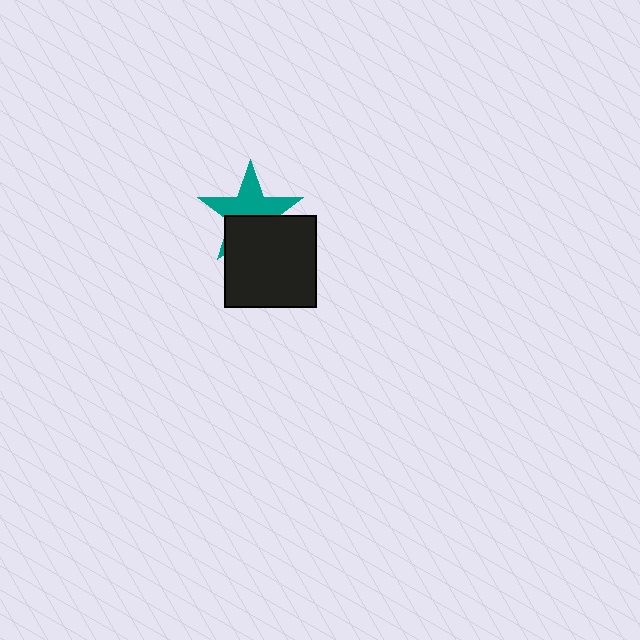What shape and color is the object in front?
The object in front is a black square.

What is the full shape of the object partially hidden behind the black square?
The partially hidden object is a teal star.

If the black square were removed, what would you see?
You would see the complete teal star.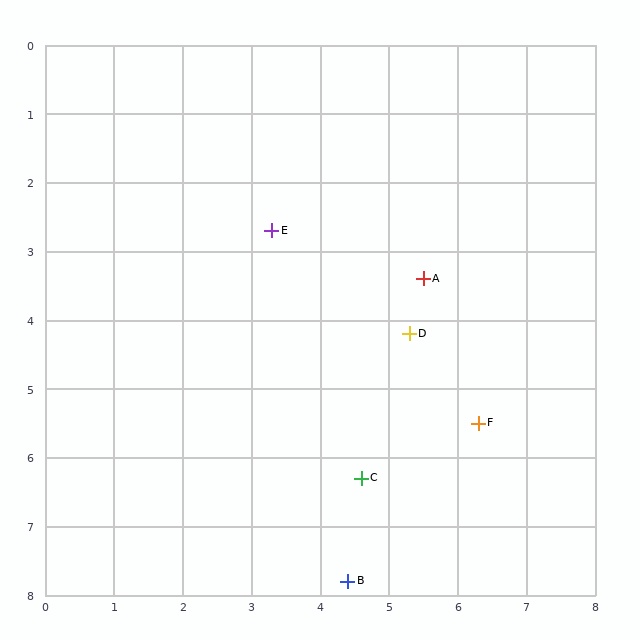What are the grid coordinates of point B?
Point B is at approximately (4.4, 7.8).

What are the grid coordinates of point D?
Point D is at approximately (5.3, 4.2).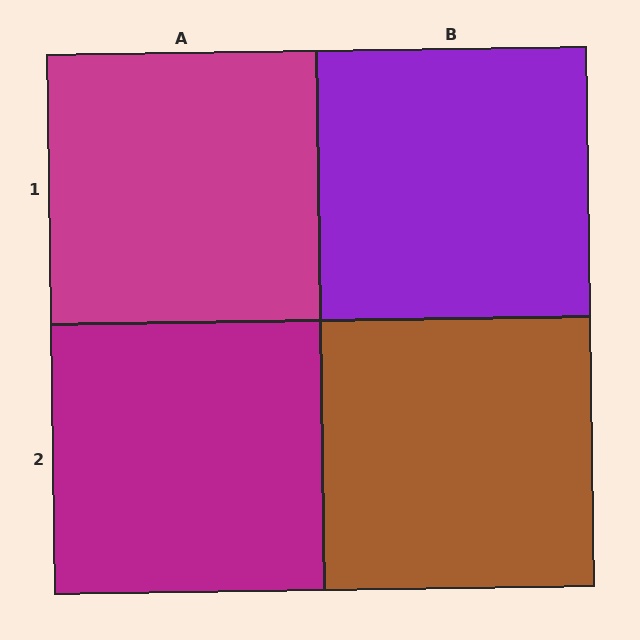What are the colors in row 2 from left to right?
Magenta, brown.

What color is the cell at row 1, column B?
Purple.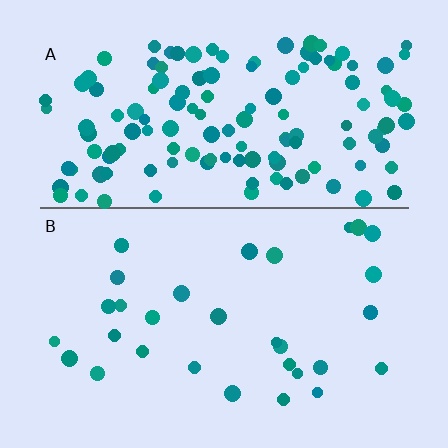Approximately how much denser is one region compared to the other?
Approximately 4.4× — region A over region B.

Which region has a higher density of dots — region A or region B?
A (the top).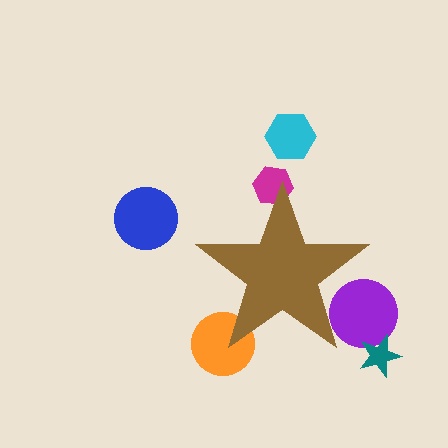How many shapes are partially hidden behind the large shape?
3 shapes are partially hidden.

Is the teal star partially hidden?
No, the teal star is fully visible.